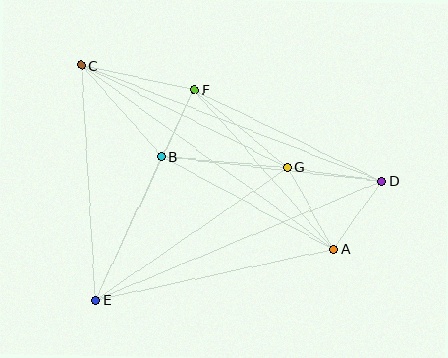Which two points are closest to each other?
Points B and F are closest to each other.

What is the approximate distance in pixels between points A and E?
The distance between A and E is approximately 243 pixels.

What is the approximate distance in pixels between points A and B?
The distance between A and B is approximately 195 pixels.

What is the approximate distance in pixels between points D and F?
The distance between D and F is approximately 208 pixels.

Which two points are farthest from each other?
Points C and D are farthest from each other.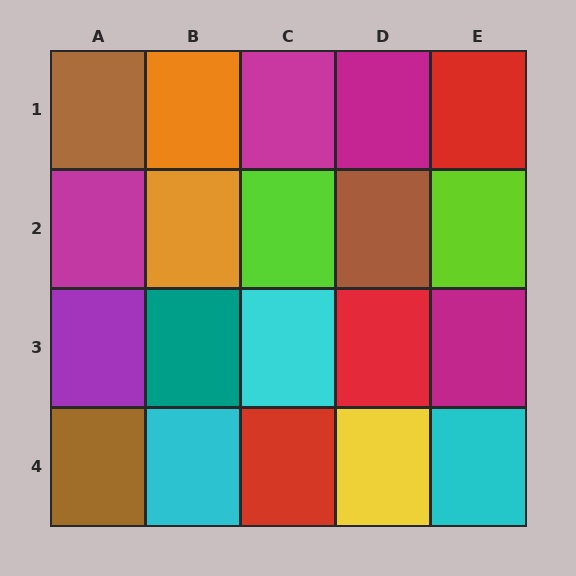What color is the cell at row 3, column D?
Red.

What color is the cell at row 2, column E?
Lime.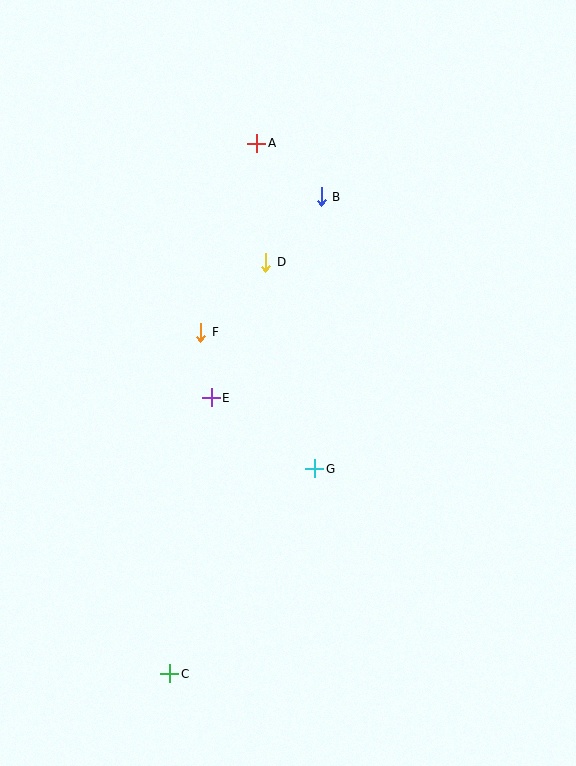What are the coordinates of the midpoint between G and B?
The midpoint between G and B is at (318, 333).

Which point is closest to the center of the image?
Point E at (211, 398) is closest to the center.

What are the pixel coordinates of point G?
Point G is at (315, 469).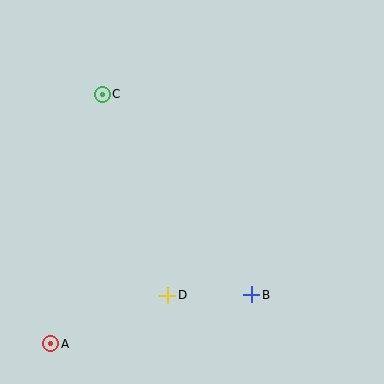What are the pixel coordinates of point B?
Point B is at (252, 295).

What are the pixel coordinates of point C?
Point C is at (102, 94).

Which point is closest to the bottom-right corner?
Point B is closest to the bottom-right corner.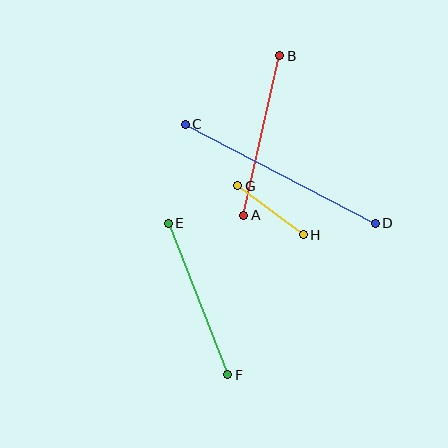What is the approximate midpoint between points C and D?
The midpoint is at approximately (280, 174) pixels.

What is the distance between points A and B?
The distance is approximately 163 pixels.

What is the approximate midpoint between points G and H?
The midpoint is at approximately (271, 210) pixels.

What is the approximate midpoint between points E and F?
The midpoint is at approximately (198, 299) pixels.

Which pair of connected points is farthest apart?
Points C and D are farthest apart.